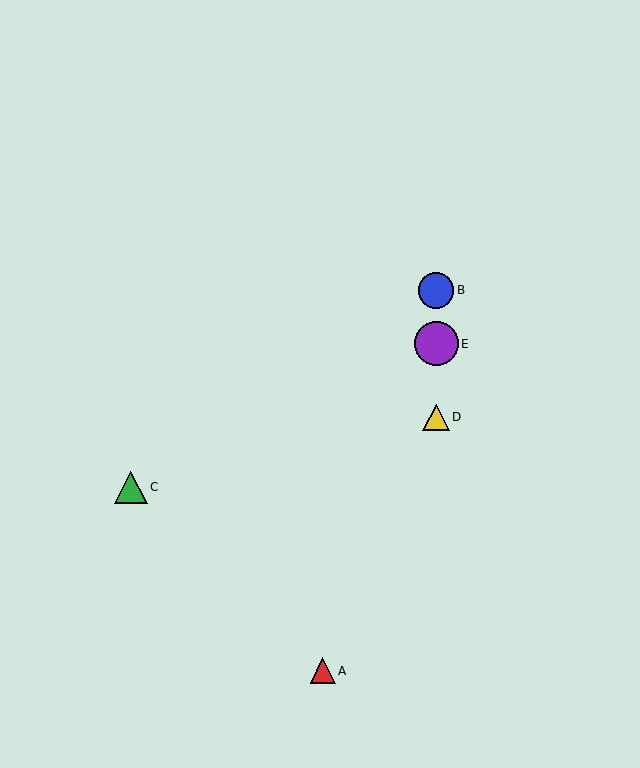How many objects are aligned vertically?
3 objects (B, D, E) are aligned vertically.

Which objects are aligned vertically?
Objects B, D, E are aligned vertically.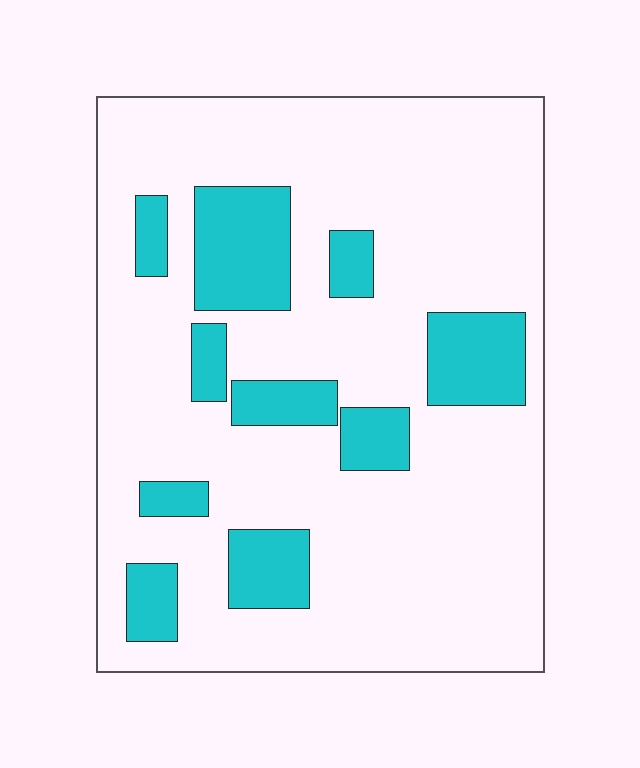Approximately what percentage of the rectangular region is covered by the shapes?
Approximately 20%.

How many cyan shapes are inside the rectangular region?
10.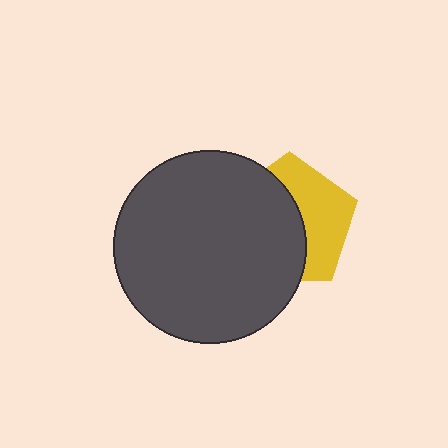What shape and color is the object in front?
The object in front is a dark gray circle.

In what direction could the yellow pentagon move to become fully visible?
The yellow pentagon could move right. That would shift it out from behind the dark gray circle entirely.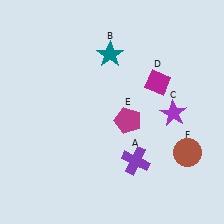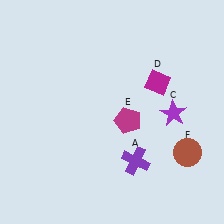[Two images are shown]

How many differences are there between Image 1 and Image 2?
There is 1 difference between the two images.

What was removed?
The teal star (B) was removed in Image 2.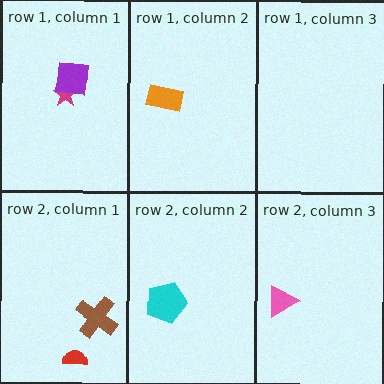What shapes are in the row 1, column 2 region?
The orange rectangle.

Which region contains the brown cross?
The row 2, column 1 region.